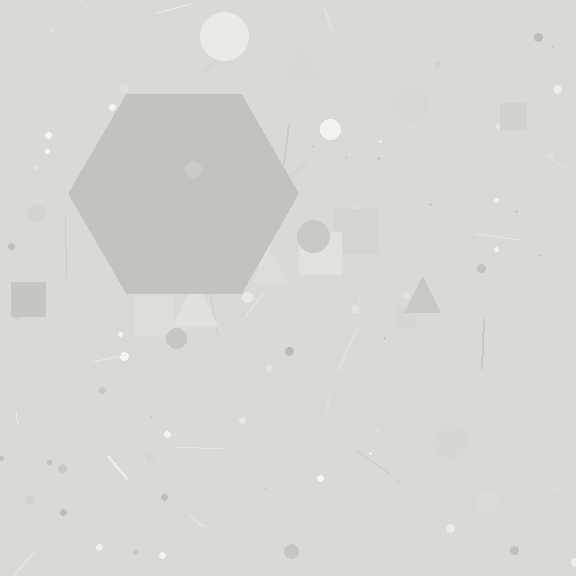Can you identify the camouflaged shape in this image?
The camouflaged shape is a hexagon.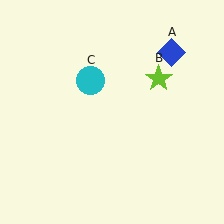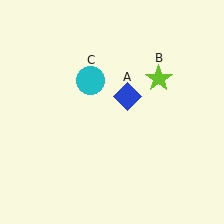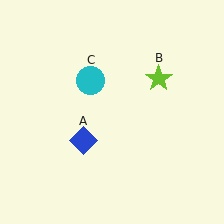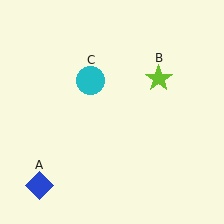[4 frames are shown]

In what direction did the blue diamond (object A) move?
The blue diamond (object A) moved down and to the left.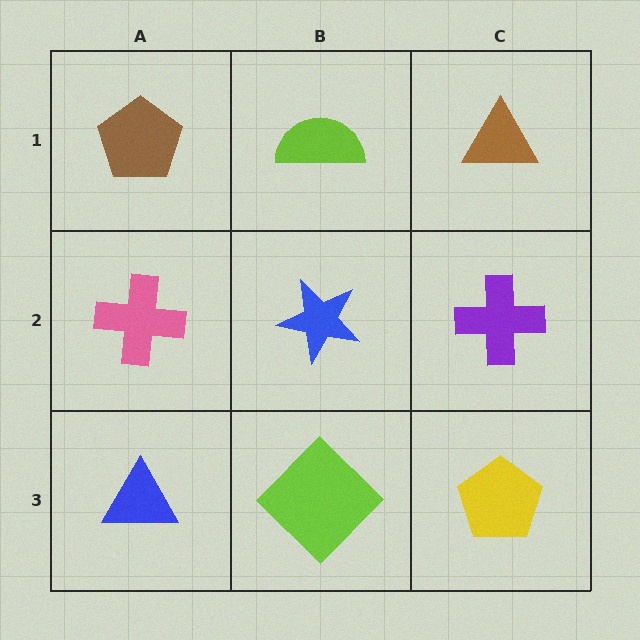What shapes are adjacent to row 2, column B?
A lime semicircle (row 1, column B), a lime diamond (row 3, column B), a pink cross (row 2, column A), a purple cross (row 2, column C).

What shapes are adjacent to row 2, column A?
A brown pentagon (row 1, column A), a blue triangle (row 3, column A), a blue star (row 2, column B).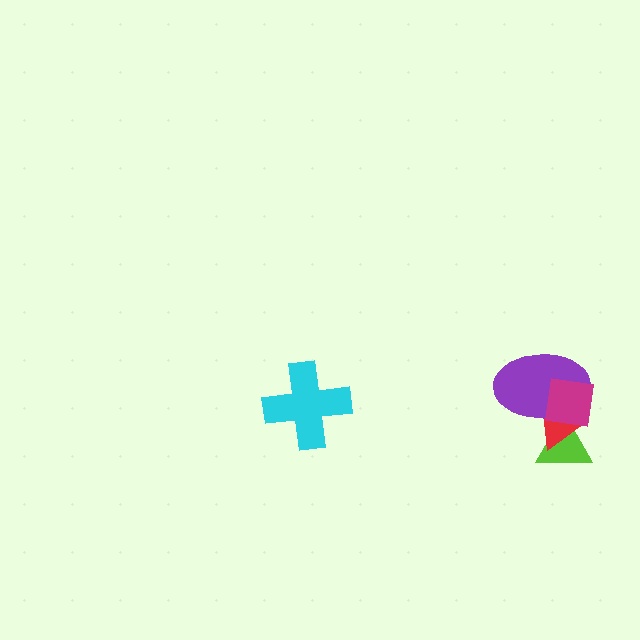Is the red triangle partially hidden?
Yes, it is partially covered by another shape.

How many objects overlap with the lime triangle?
3 objects overlap with the lime triangle.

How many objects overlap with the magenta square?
3 objects overlap with the magenta square.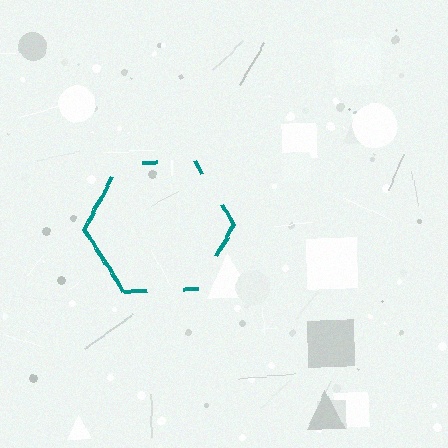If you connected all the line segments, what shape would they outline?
They would outline a hexagon.